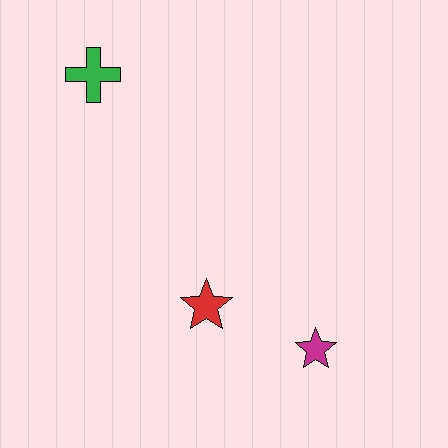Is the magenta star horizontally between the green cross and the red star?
No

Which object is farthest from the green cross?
The magenta star is farthest from the green cross.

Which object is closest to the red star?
The magenta star is closest to the red star.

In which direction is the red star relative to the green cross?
The red star is below the green cross.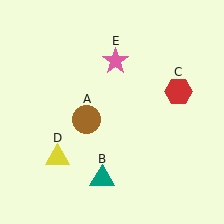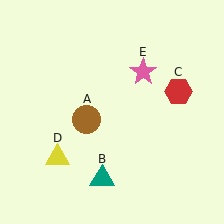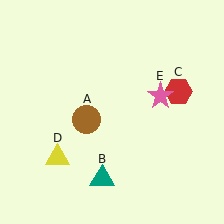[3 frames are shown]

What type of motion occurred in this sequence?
The pink star (object E) rotated clockwise around the center of the scene.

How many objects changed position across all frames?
1 object changed position: pink star (object E).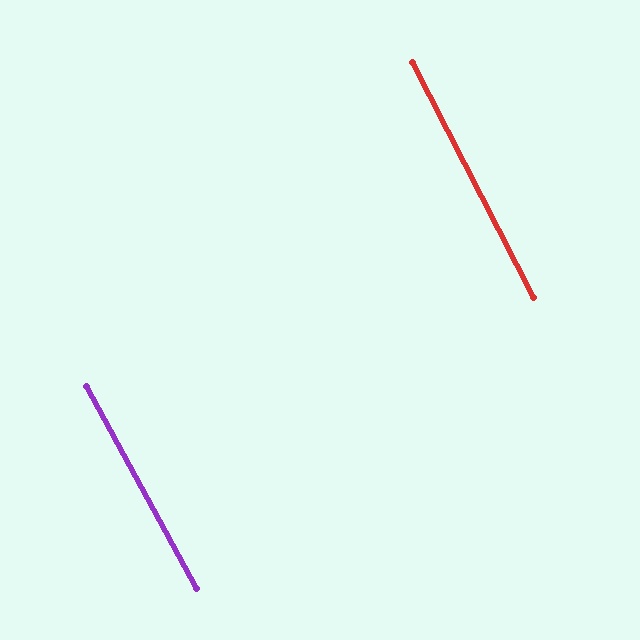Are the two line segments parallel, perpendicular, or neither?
Parallel — their directions differ by only 1.1°.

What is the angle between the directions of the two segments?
Approximately 1 degree.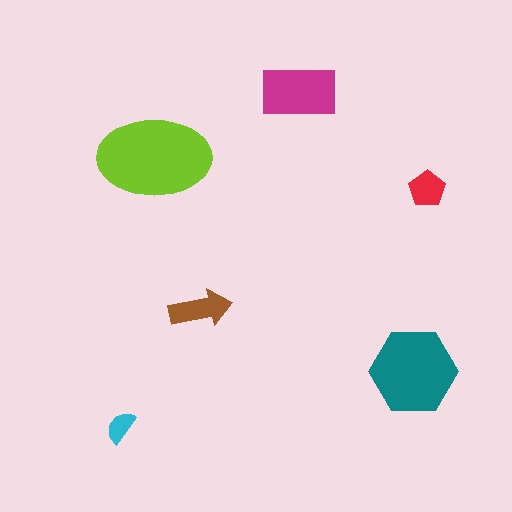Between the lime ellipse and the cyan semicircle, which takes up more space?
The lime ellipse.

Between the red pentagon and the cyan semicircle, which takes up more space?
The red pentagon.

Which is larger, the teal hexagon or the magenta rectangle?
The teal hexagon.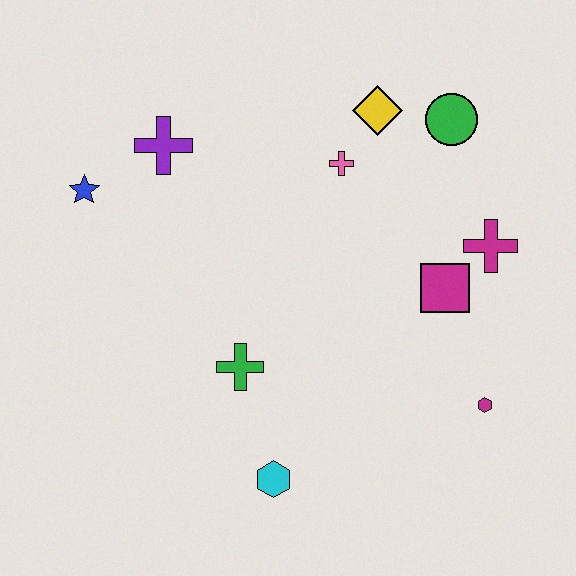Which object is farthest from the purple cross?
The magenta hexagon is farthest from the purple cross.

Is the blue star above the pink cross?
No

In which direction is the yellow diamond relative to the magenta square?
The yellow diamond is above the magenta square.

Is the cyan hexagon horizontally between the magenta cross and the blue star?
Yes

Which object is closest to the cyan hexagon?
The green cross is closest to the cyan hexagon.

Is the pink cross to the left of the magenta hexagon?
Yes